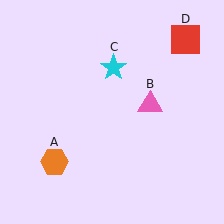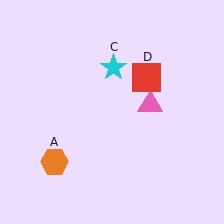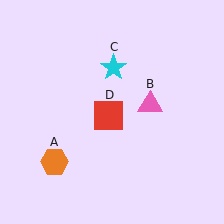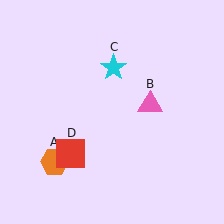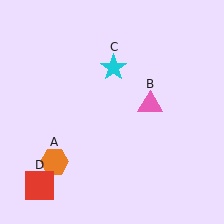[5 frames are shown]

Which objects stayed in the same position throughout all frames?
Orange hexagon (object A) and pink triangle (object B) and cyan star (object C) remained stationary.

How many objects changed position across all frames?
1 object changed position: red square (object D).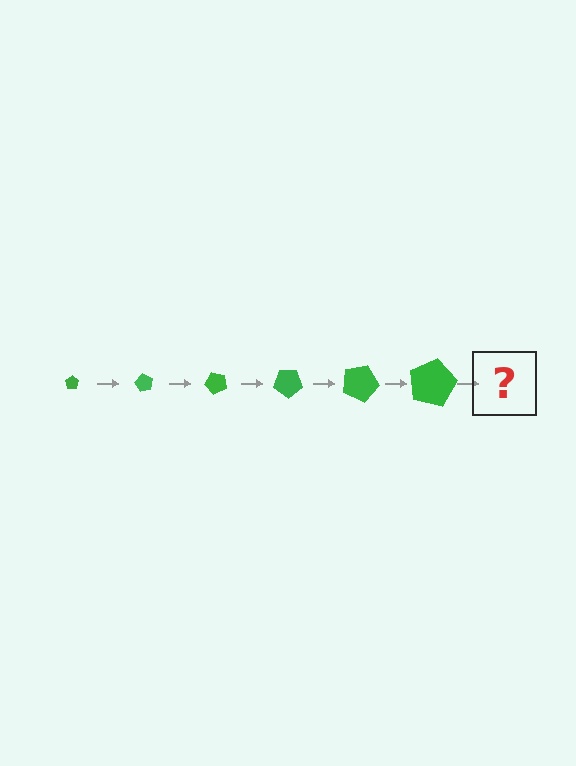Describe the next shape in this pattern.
It should be a pentagon, larger than the previous one and rotated 360 degrees from the start.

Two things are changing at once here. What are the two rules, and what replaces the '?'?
The two rules are that the pentagon grows larger each step and it rotates 60 degrees each step. The '?' should be a pentagon, larger than the previous one and rotated 360 degrees from the start.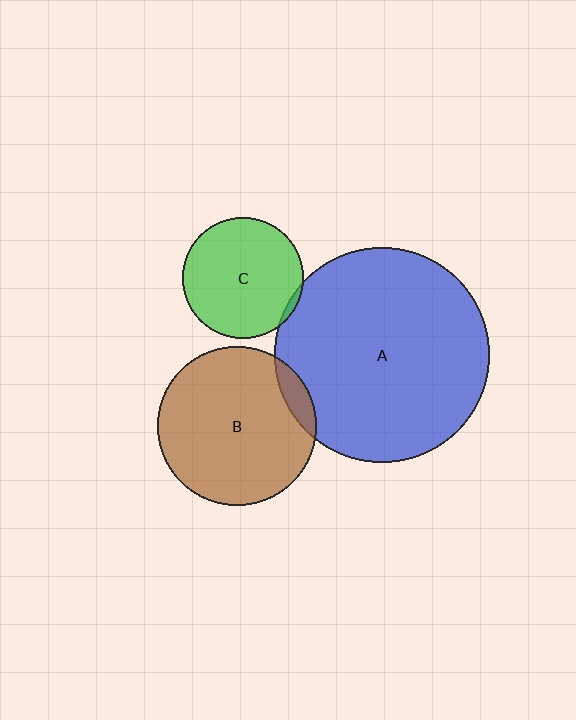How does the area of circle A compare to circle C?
Approximately 3.2 times.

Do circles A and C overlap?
Yes.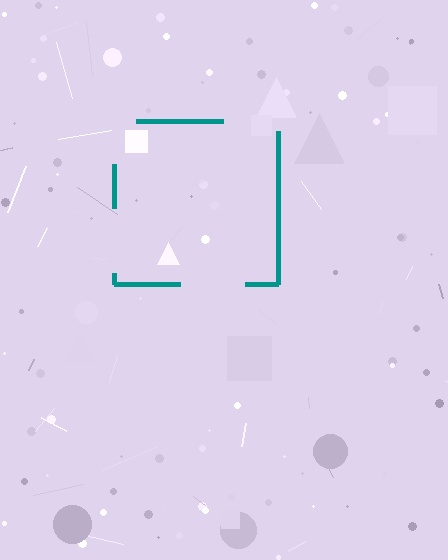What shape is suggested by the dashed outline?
The dashed outline suggests a square.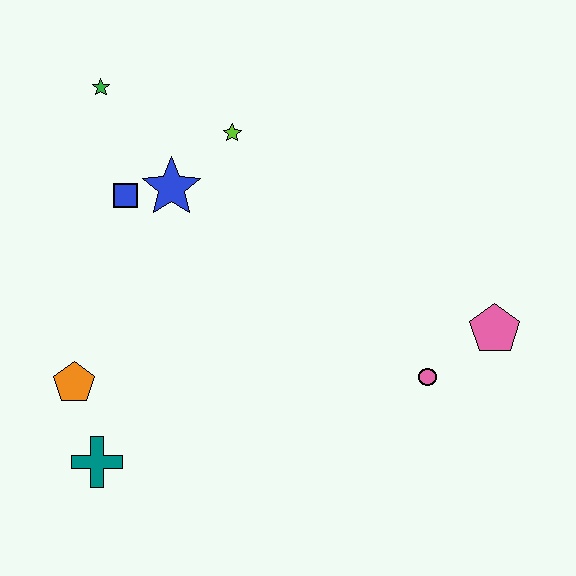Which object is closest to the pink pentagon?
The pink circle is closest to the pink pentagon.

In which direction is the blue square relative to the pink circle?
The blue square is to the left of the pink circle.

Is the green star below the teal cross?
No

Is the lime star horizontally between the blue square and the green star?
No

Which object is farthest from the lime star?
The teal cross is farthest from the lime star.